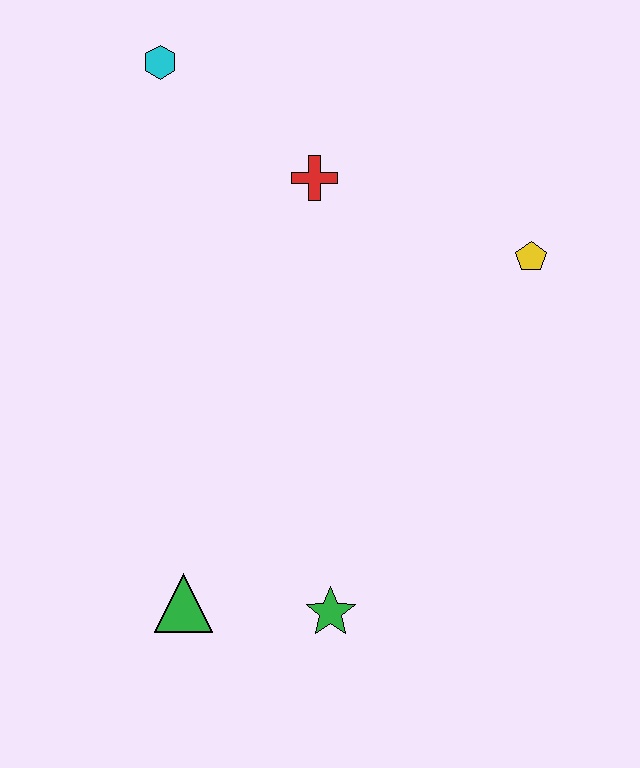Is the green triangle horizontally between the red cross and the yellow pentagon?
No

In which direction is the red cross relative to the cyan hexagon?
The red cross is to the right of the cyan hexagon.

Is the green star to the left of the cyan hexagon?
No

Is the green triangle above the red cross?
No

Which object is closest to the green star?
The green triangle is closest to the green star.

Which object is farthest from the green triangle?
The cyan hexagon is farthest from the green triangle.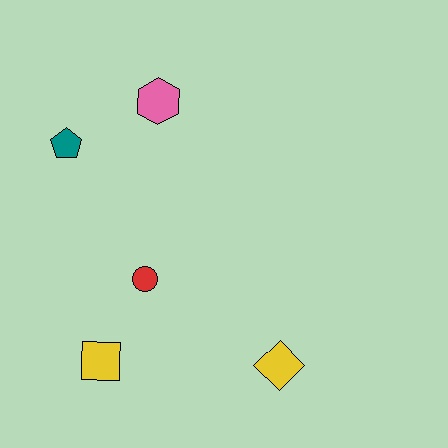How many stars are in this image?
There are no stars.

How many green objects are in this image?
There are no green objects.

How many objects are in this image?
There are 5 objects.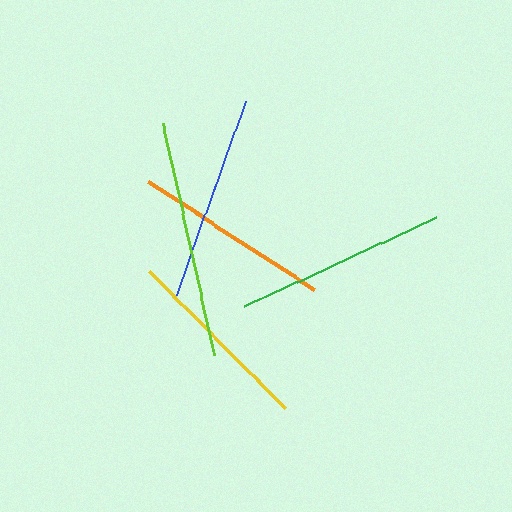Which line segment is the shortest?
The yellow line is the shortest at approximately 194 pixels.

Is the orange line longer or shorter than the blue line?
The blue line is longer than the orange line.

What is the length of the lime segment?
The lime segment is approximately 238 pixels long.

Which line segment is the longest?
The lime line is the longest at approximately 238 pixels.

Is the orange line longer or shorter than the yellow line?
The orange line is longer than the yellow line.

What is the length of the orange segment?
The orange segment is approximately 198 pixels long.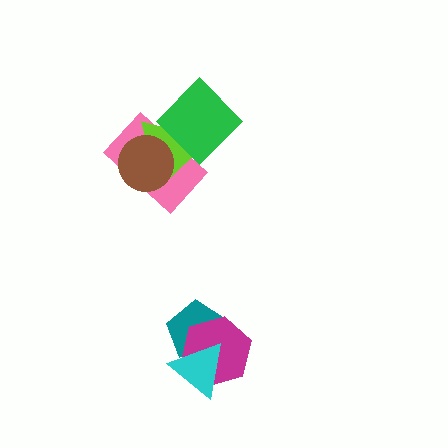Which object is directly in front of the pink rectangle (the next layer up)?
The lime triangle is directly in front of the pink rectangle.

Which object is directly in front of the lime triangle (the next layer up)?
The green diamond is directly in front of the lime triangle.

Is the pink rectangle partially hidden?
Yes, it is partially covered by another shape.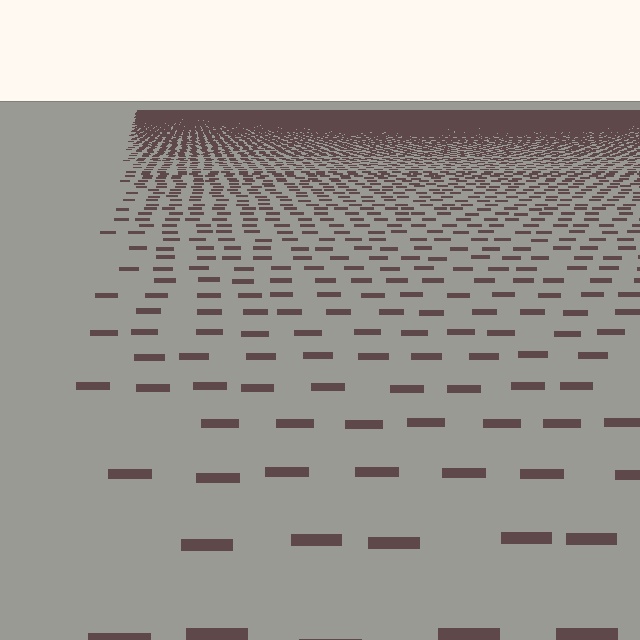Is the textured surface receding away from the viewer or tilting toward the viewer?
The surface is receding away from the viewer. Texture elements get smaller and denser toward the top.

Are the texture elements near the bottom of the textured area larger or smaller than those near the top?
Larger. Near the bottom, elements are closer to the viewer and appear at a bigger on-screen size.